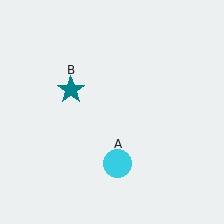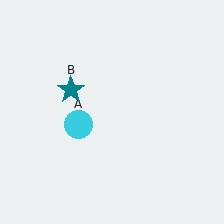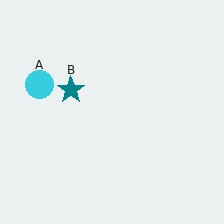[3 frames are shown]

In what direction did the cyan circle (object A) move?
The cyan circle (object A) moved up and to the left.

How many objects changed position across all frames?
1 object changed position: cyan circle (object A).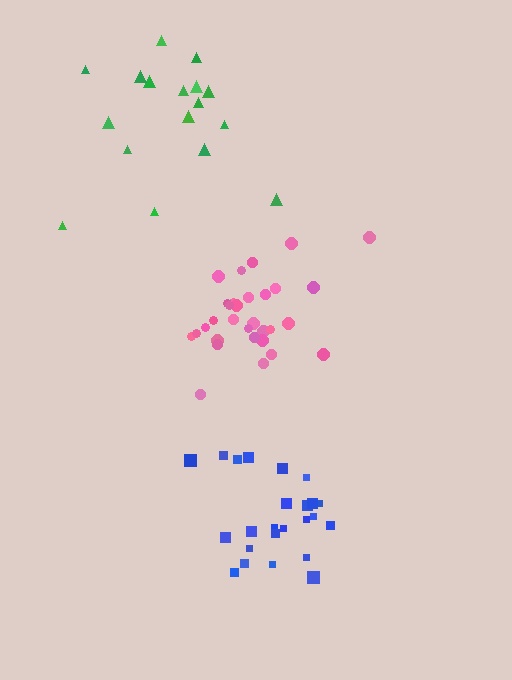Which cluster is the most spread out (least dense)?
Green.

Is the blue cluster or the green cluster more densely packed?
Blue.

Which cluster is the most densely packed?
Pink.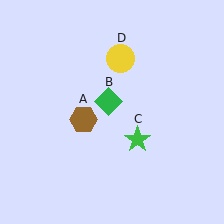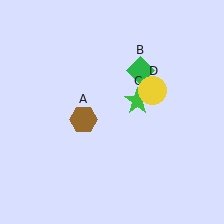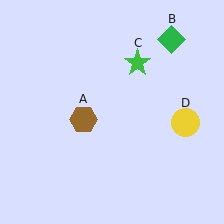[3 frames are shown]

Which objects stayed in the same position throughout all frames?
Brown hexagon (object A) remained stationary.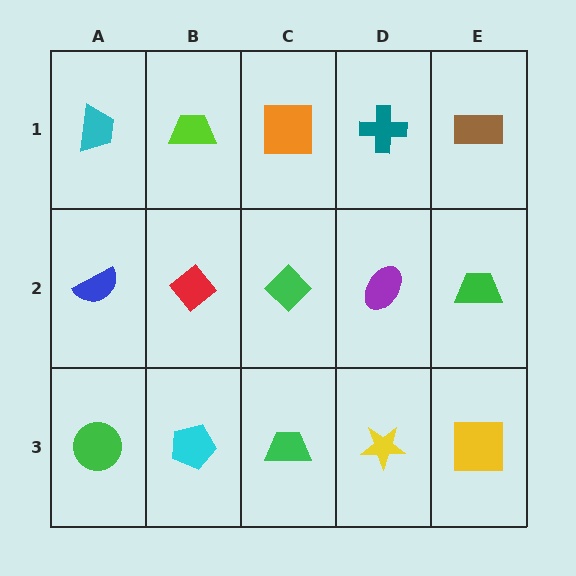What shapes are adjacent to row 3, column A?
A blue semicircle (row 2, column A), a cyan pentagon (row 3, column B).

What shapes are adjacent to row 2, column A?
A cyan trapezoid (row 1, column A), a green circle (row 3, column A), a red diamond (row 2, column B).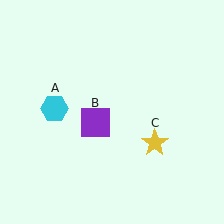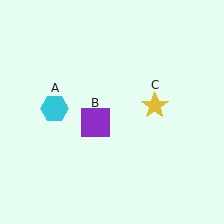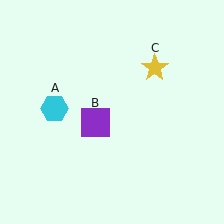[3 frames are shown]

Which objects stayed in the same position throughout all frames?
Cyan hexagon (object A) and purple square (object B) remained stationary.